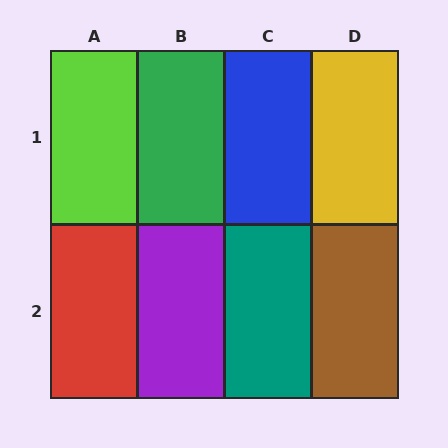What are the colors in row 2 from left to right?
Red, purple, teal, brown.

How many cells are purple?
1 cell is purple.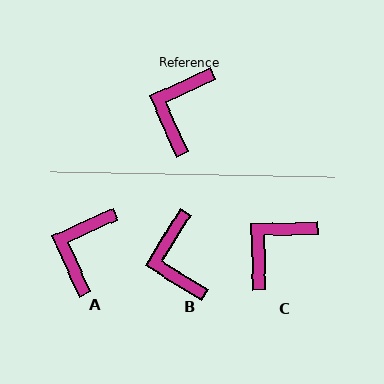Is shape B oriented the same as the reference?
No, it is off by about 34 degrees.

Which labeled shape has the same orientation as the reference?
A.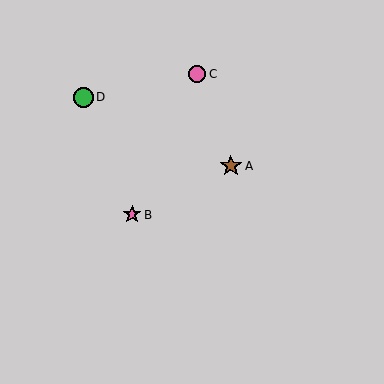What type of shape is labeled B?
Shape B is a pink star.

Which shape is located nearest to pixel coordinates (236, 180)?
The brown star (labeled A) at (231, 166) is nearest to that location.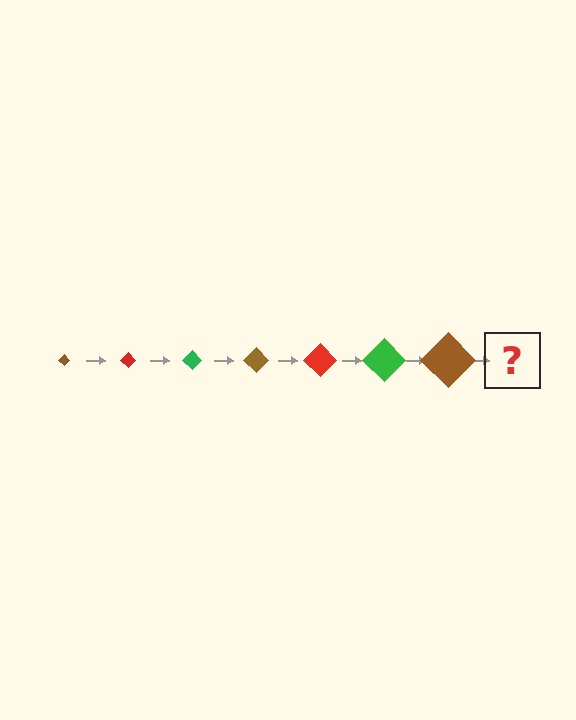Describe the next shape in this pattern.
It should be a red diamond, larger than the previous one.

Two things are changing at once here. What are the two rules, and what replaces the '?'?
The two rules are that the diamond grows larger each step and the color cycles through brown, red, and green. The '?' should be a red diamond, larger than the previous one.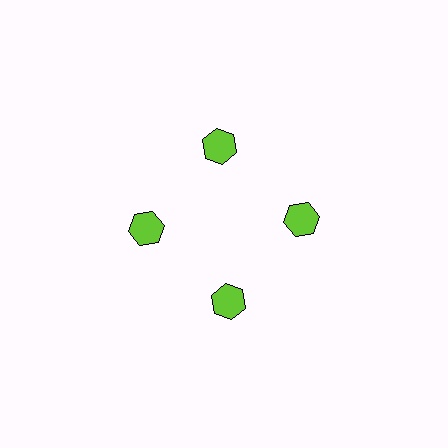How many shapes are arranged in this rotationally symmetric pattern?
There are 4 shapes, arranged in 4 groups of 1.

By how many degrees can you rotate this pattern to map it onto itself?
The pattern maps onto itself every 90 degrees of rotation.